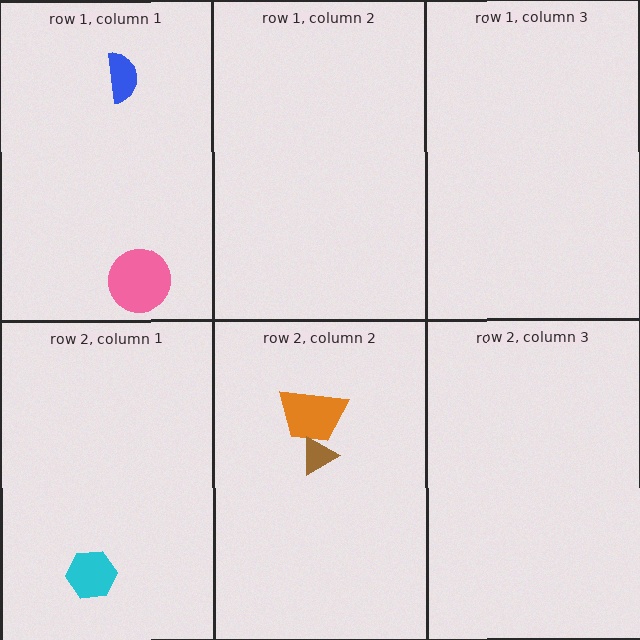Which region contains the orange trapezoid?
The row 2, column 2 region.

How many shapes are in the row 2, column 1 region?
1.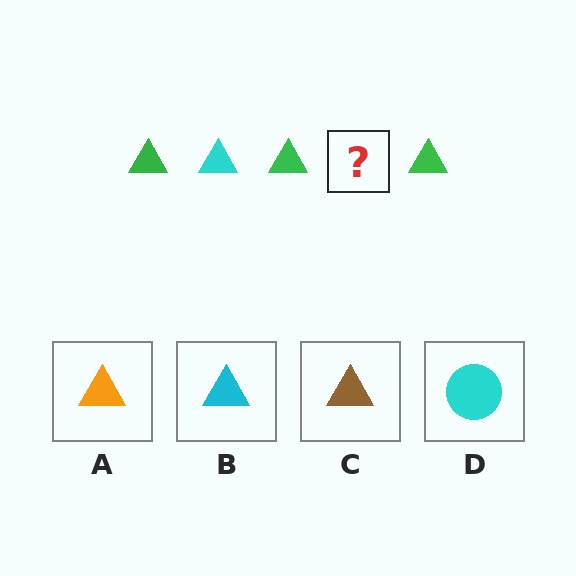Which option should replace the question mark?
Option B.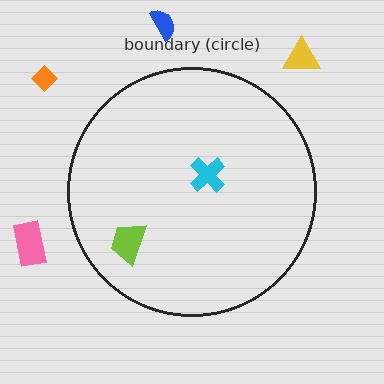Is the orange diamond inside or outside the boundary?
Outside.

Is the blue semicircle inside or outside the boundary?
Outside.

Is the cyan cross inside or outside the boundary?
Inside.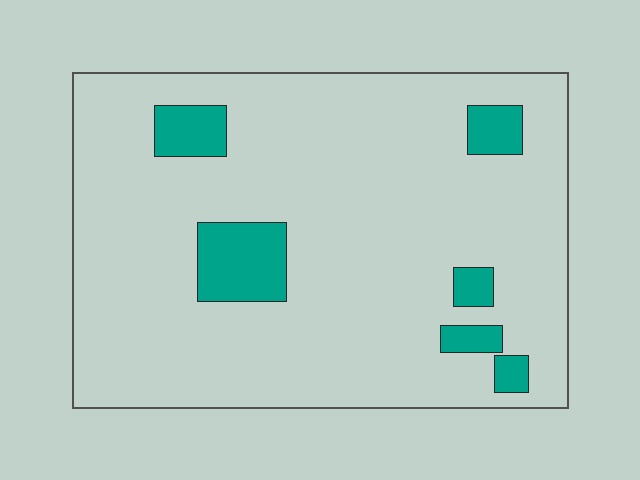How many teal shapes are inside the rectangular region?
6.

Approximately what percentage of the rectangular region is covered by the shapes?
Approximately 10%.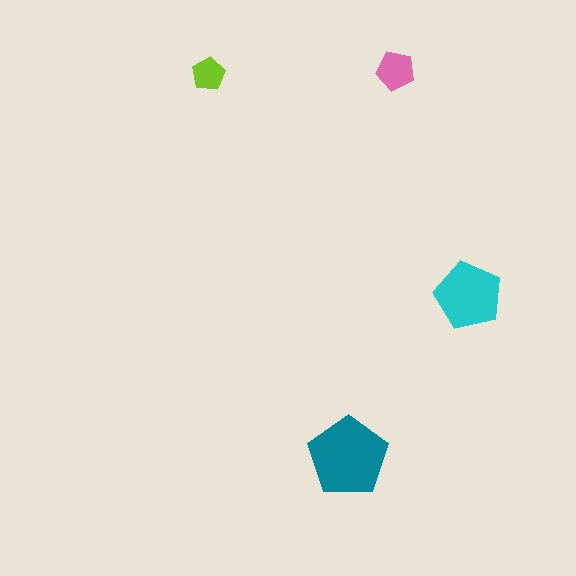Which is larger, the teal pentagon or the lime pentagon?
The teal one.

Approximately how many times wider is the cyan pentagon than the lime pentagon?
About 2 times wider.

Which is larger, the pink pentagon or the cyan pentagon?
The cyan one.